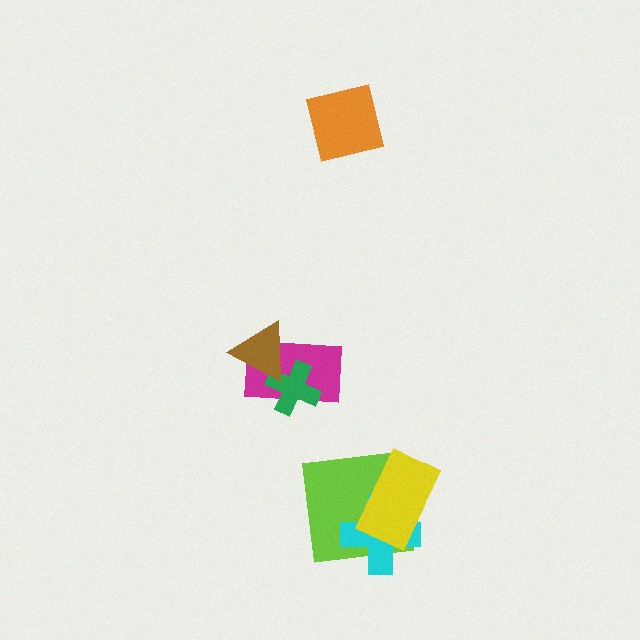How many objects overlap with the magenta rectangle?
2 objects overlap with the magenta rectangle.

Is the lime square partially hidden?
Yes, it is partially covered by another shape.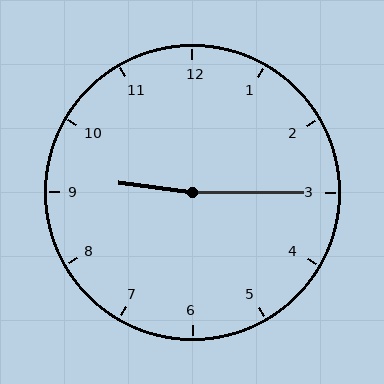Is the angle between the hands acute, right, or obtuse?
It is obtuse.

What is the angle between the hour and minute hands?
Approximately 172 degrees.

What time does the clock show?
9:15.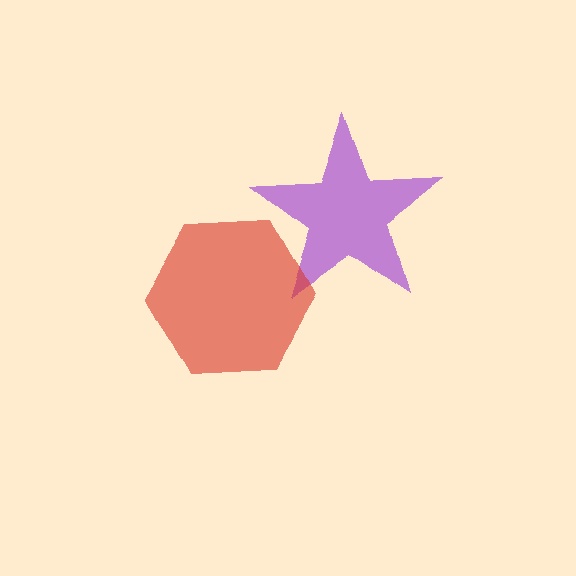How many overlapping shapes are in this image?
There are 2 overlapping shapes in the image.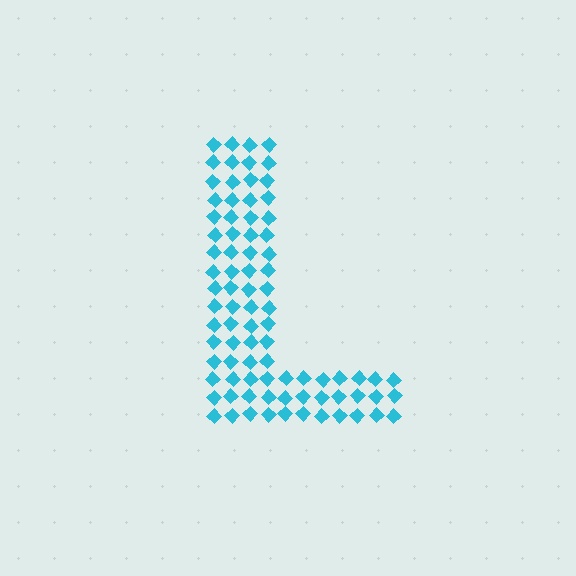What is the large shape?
The large shape is the letter L.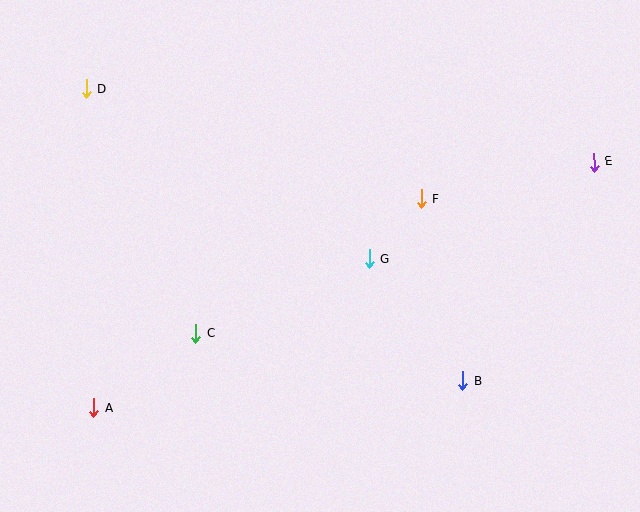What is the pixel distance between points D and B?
The distance between D and B is 476 pixels.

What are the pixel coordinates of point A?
Point A is at (94, 408).